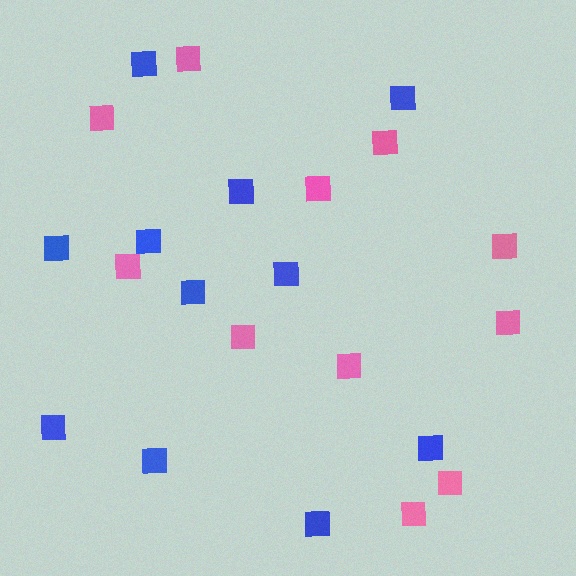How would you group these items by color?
There are 2 groups: one group of blue squares (11) and one group of pink squares (11).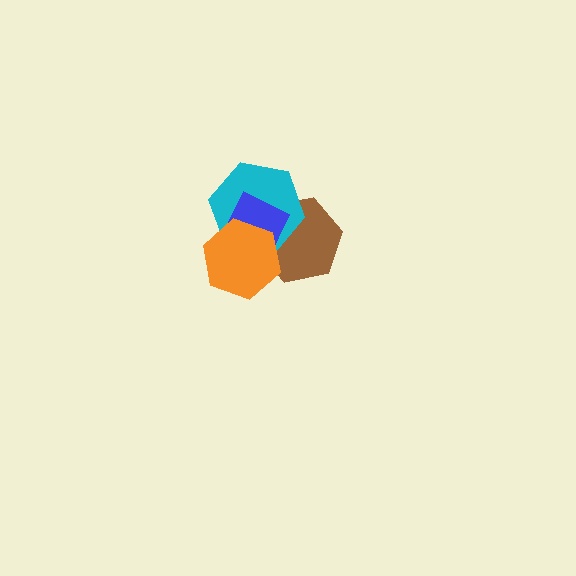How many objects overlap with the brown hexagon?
3 objects overlap with the brown hexagon.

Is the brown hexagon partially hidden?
Yes, it is partially covered by another shape.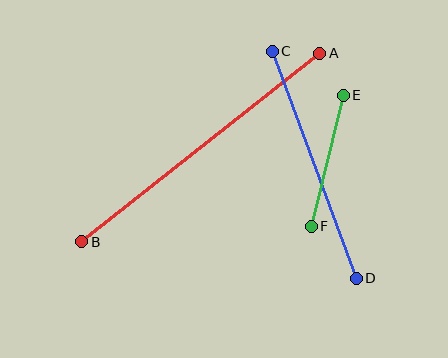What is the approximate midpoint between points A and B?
The midpoint is at approximately (201, 147) pixels.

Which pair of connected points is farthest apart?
Points A and B are farthest apart.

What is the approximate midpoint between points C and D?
The midpoint is at approximately (314, 165) pixels.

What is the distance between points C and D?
The distance is approximately 242 pixels.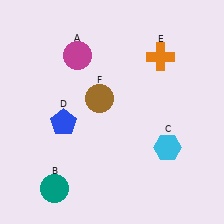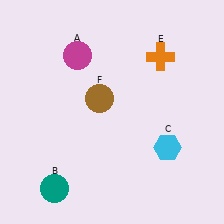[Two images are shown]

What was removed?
The blue pentagon (D) was removed in Image 2.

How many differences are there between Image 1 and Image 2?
There is 1 difference between the two images.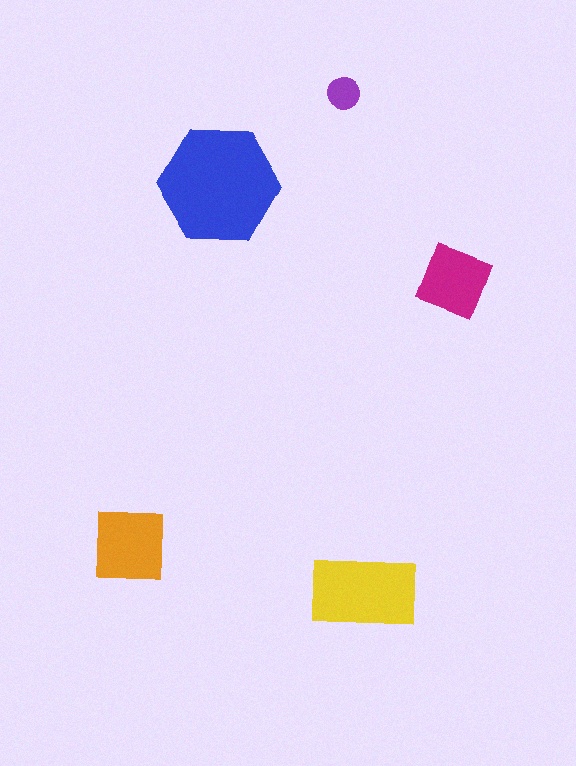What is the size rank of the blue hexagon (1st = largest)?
1st.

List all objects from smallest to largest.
The purple circle, the magenta diamond, the orange square, the yellow rectangle, the blue hexagon.